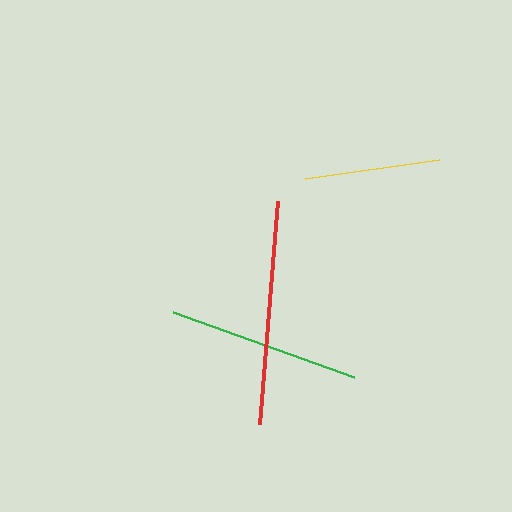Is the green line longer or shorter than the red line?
The red line is longer than the green line.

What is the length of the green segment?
The green segment is approximately 192 pixels long.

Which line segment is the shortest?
The yellow line is the shortest at approximately 135 pixels.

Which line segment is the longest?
The red line is the longest at approximately 224 pixels.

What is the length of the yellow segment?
The yellow segment is approximately 135 pixels long.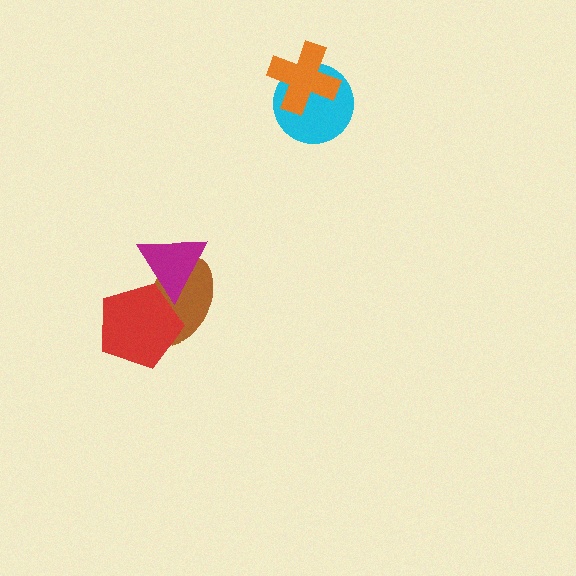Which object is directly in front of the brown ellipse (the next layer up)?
The magenta triangle is directly in front of the brown ellipse.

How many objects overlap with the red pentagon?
2 objects overlap with the red pentagon.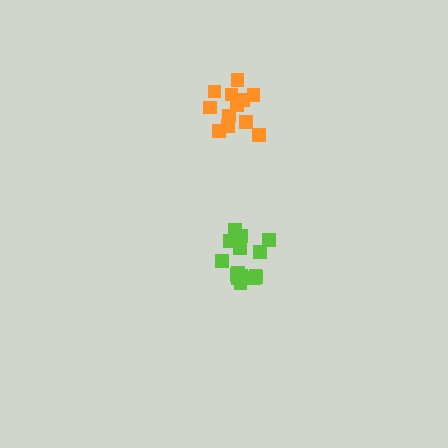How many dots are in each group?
Group 1: 17 dots, Group 2: 12 dots (29 total).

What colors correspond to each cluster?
The clusters are colored: lime, orange.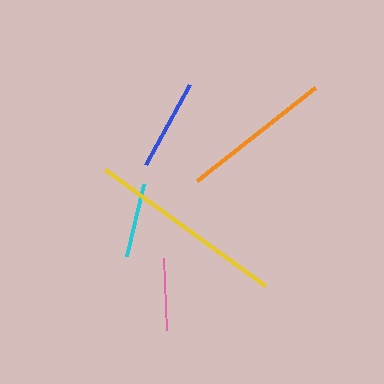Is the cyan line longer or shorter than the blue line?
The blue line is longer than the cyan line.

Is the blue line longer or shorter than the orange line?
The orange line is longer than the blue line.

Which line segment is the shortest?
The pink line is the shortest at approximately 73 pixels.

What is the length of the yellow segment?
The yellow segment is approximately 198 pixels long.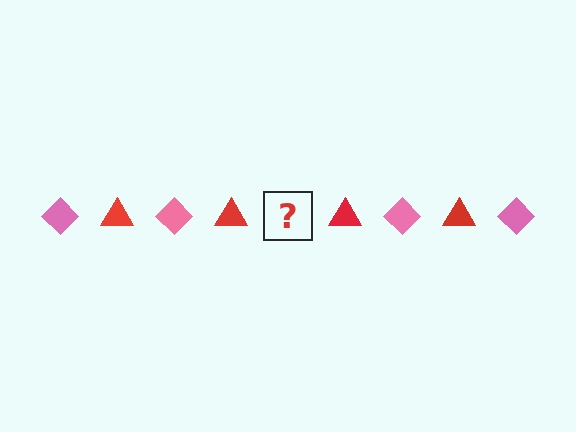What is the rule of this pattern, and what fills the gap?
The rule is that the pattern alternates between pink diamond and red triangle. The gap should be filled with a pink diamond.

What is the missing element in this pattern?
The missing element is a pink diamond.